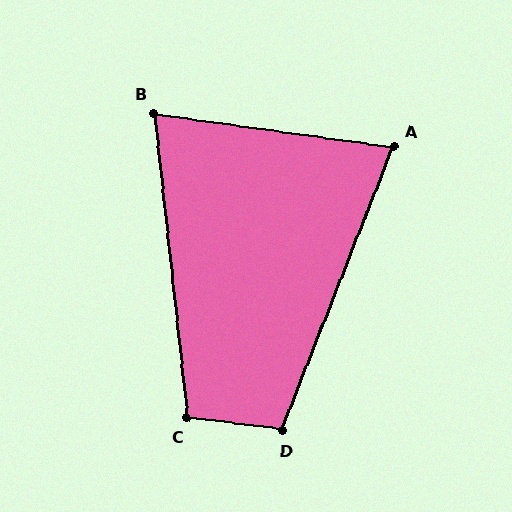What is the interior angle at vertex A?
Approximately 76 degrees (acute).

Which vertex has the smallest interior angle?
B, at approximately 76 degrees.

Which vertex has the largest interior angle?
D, at approximately 104 degrees.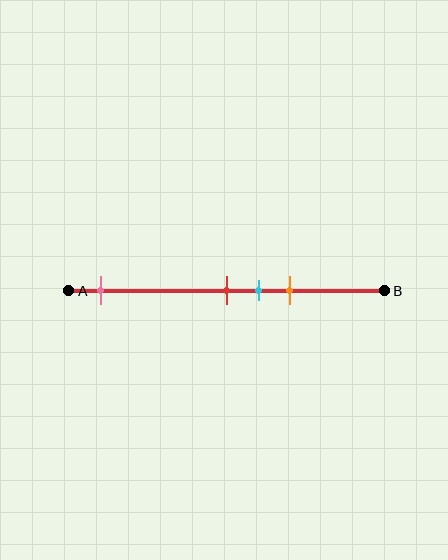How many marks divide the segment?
There are 4 marks dividing the segment.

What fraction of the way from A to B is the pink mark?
The pink mark is approximately 10% (0.1) of the way from A to B.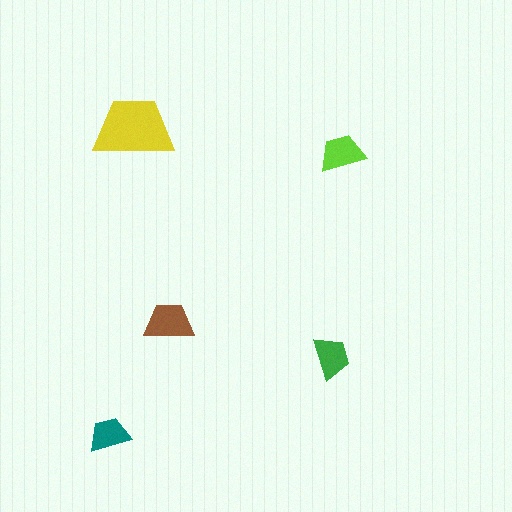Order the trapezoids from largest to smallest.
the yellow one, the brown one, the lime one, the green one, the teal one.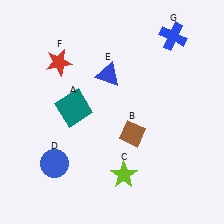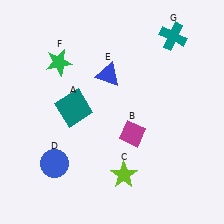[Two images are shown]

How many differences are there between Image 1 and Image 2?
There are 3 differences between the two images.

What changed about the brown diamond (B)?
In Image 1, B is brown. In Image 2, it changed to magenta.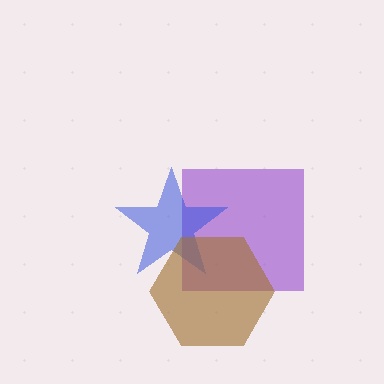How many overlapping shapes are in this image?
There are 3 overlapping shapes in the image.